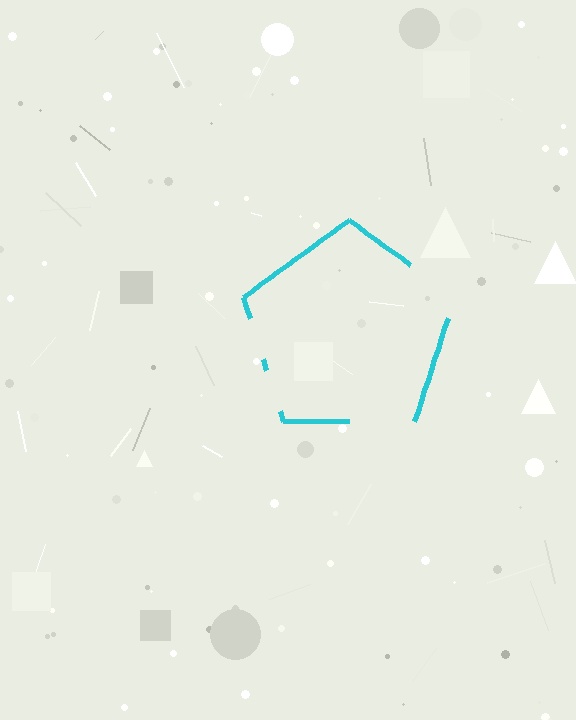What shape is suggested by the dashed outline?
The dashed outline suggests a pentagon.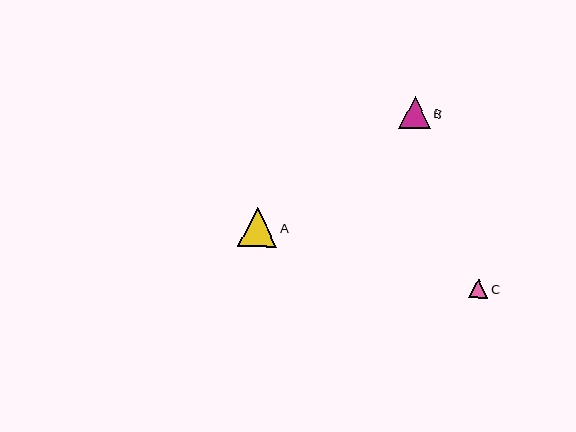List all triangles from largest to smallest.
From largest to smallest: A, B, C.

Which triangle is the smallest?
Triangle C is the smallest with a size of approximately 19 pixels.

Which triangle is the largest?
Triangle A is the largest with a size of approximately 39 pixels.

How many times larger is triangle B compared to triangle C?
Triangle B is approximately 1.6 times the size of triangle C.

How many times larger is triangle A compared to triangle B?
Triangle A is approximately 1.2 times the size of triangle B.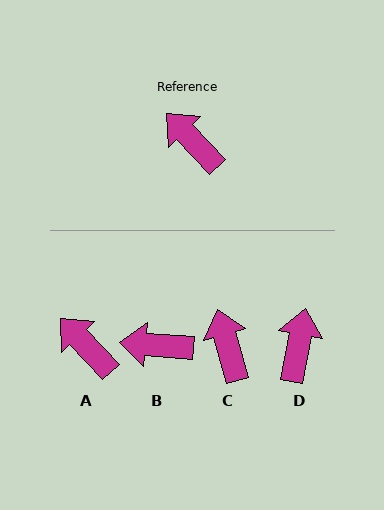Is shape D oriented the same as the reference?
No, it is off by about 53 degrees.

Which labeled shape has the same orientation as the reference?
A.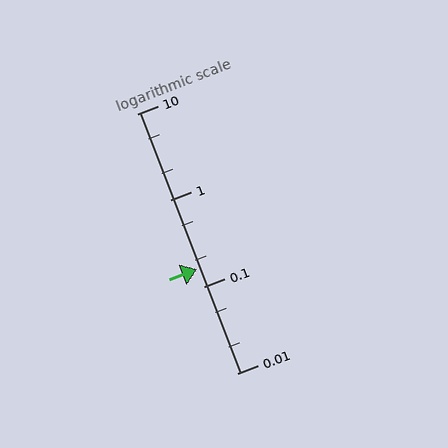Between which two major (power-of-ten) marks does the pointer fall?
The pointer is between 0.1 and 1.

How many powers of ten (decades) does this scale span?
The scale spans 3 decades, from 0.01 to 10.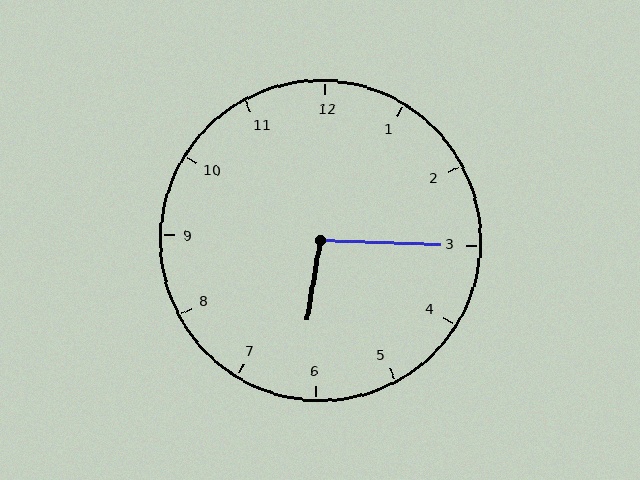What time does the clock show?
6:15.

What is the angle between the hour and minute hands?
Approximately 98 degrees.